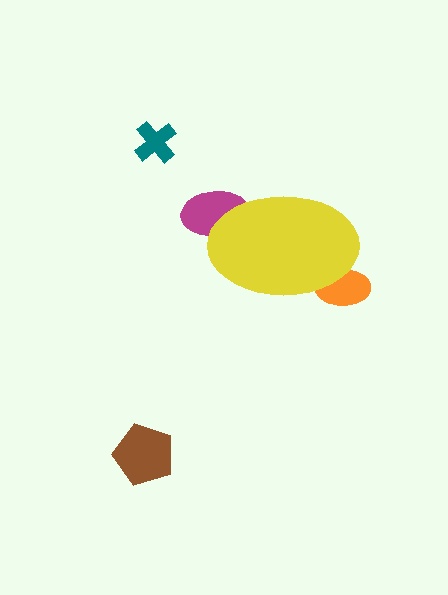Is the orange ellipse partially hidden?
Yes, the orange ellipse is partially hidden behind the yellow ellipse.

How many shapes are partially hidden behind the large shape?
2 shapes are partially hidden.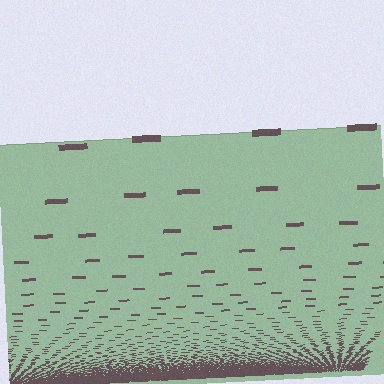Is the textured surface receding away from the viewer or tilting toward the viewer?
The surface appears to tilt toward the viewer. Texture elements get larger and sparser toward the top.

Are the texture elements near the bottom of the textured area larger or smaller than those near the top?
Smaller. The gradient is inverted — elements near the bottom are smaller and denser.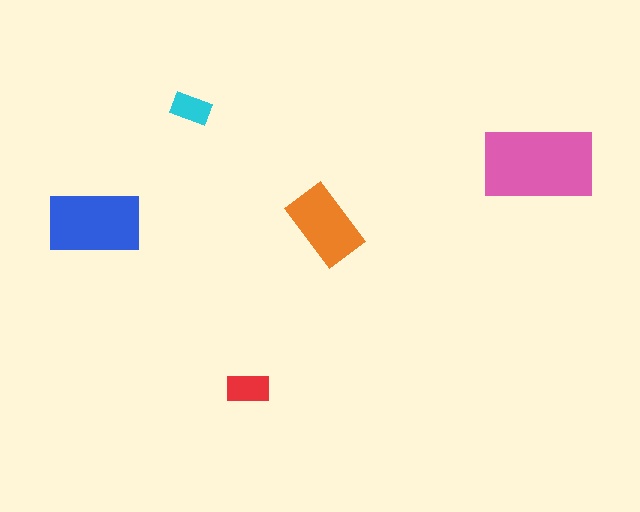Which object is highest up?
The cyan rectangle is topmost.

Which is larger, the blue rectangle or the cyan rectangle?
The blue one.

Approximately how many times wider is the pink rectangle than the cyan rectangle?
About 3 times wider.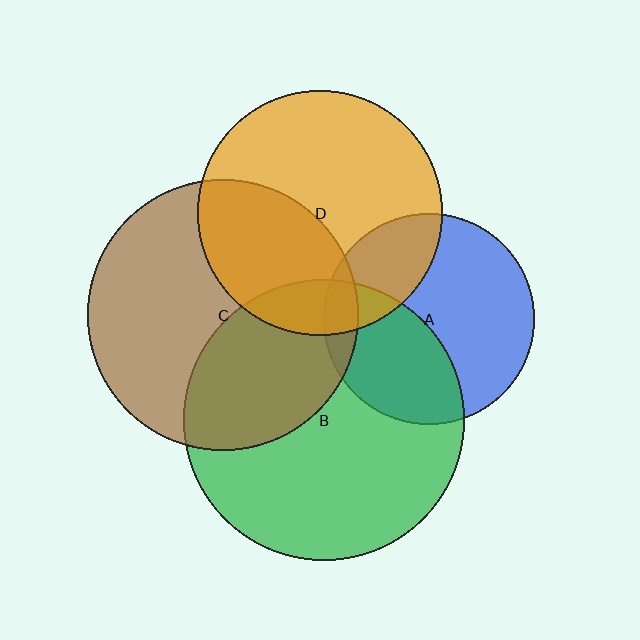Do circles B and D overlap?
Yes.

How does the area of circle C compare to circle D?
Approximately 1.2 times.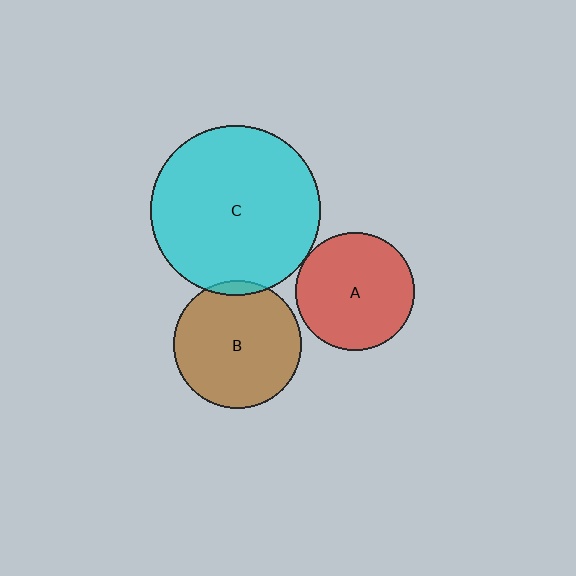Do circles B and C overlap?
Yes.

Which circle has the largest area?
Circle C (cyan).